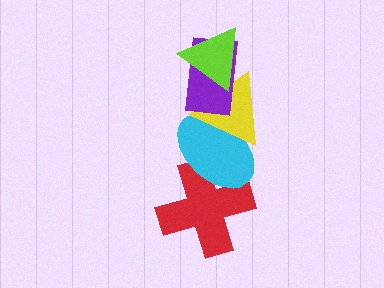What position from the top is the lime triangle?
The lime triangle is 1st from the top.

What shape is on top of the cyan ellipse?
The yellow triangle is on top of the cyan ellipse.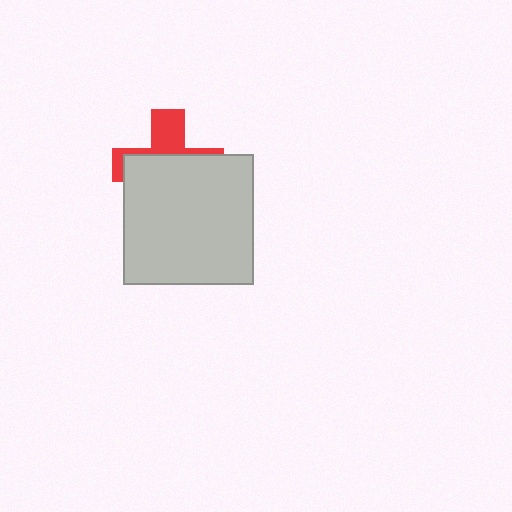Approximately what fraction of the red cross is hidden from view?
Roughly 64% of the red cross is hidden behind the light gray square.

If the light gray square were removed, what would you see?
You would see the complete red cross.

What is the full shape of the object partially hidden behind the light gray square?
The partially hidden object is a red cross.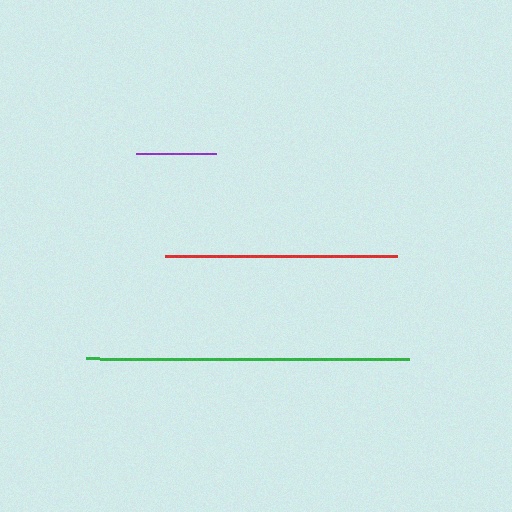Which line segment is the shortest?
The purple line is the shortest at approximately 80 pixels.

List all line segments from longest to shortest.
From longest to shortest: green, red, purple.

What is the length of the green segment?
The green segment is approximately 323 pixels long.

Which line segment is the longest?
The green line is the longest at approximately 323 pixels.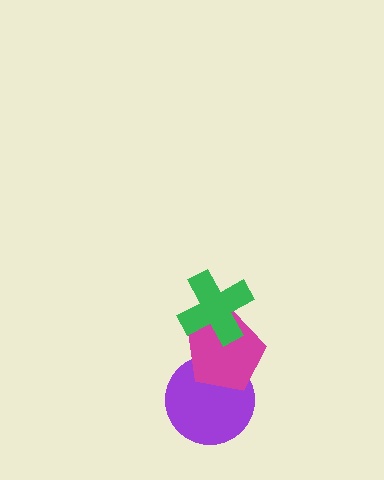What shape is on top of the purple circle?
The magenta pentagon is on top of the purple circle.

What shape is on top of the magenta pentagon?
The green cross is on top of the magenta pentagon.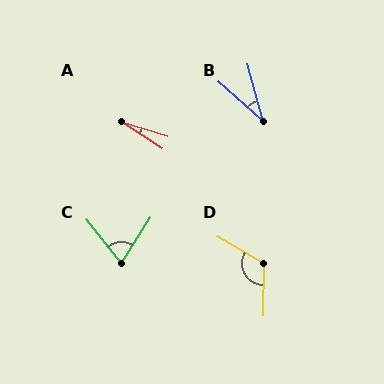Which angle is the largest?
D, at approximately 120 degrees.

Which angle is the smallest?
A, at approximately 16 degrees.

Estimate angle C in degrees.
Approximately 70 degrees.